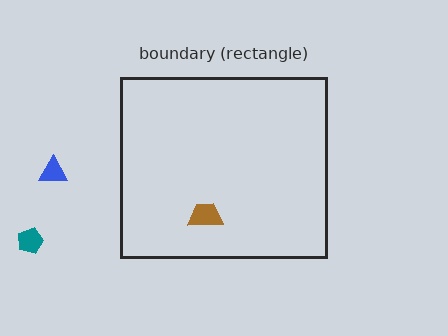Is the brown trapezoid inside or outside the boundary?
Inside.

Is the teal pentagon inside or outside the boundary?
Outside.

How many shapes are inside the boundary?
1 inside, 2 outside.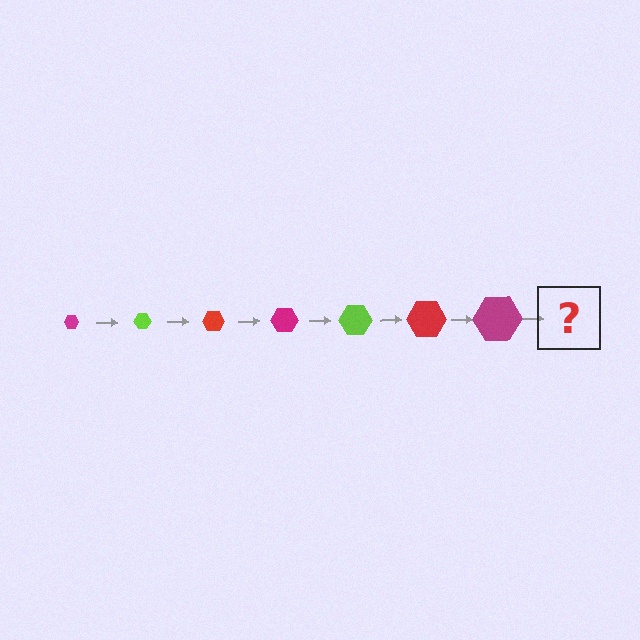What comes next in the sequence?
The next element should be a lime hexagon, larger than the previous one.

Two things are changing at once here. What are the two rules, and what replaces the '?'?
The two rules are that the hexagon grows larger each step and the color cycles through magenta, lime, and red. The '?' should be a lime hexagon, larger than the previous one.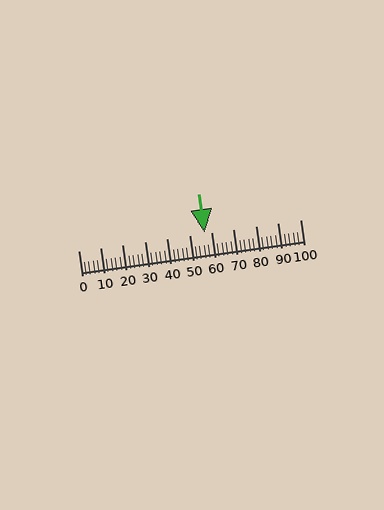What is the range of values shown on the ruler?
The ruler shows values from 0 to 100.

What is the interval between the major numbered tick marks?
The major tick marks are spaced 10 units apart.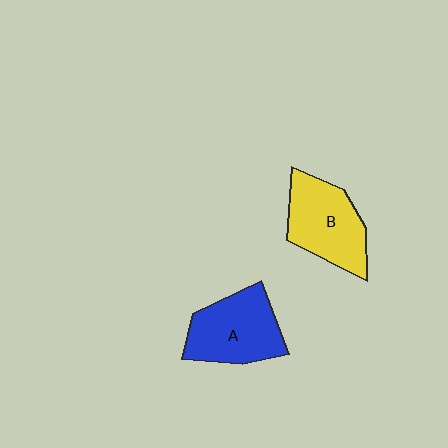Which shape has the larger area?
Shape A (blue).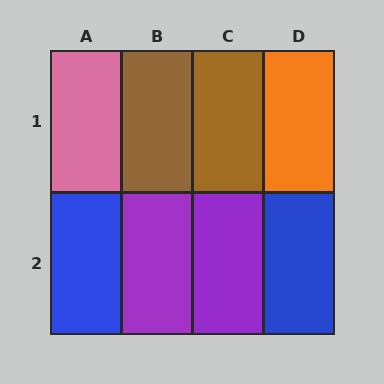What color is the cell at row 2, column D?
Blue.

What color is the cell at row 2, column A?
Blue.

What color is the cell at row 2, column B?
Purple.